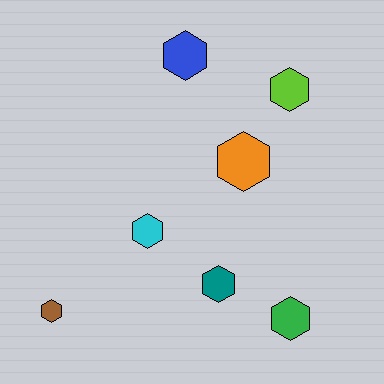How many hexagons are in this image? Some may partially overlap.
There are 7 hexagons.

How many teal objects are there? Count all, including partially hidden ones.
There is 1 teal object.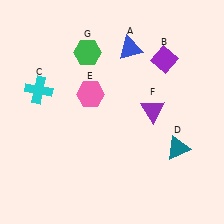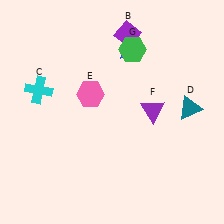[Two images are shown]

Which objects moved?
The objects that moved are: the purple diamond (B), the teal triangle (D), the green hexagon (G).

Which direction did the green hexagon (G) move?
The green hexagon (G) moved right.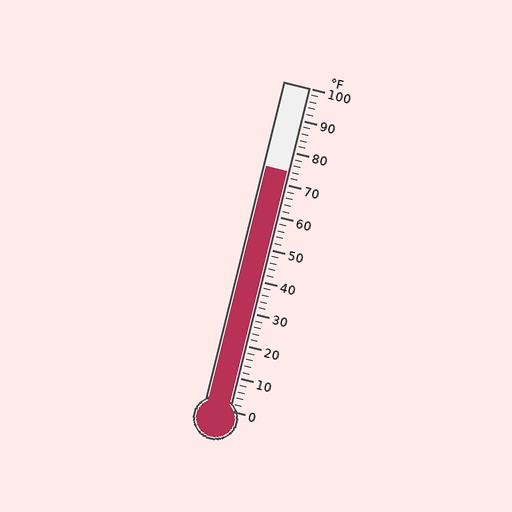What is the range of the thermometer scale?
The thermometer scale ranges from 0°F to 100°F.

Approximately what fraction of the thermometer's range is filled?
The thermometer is filled to approximately 75% of its range.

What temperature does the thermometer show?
The thermometer shows approximately 74°F.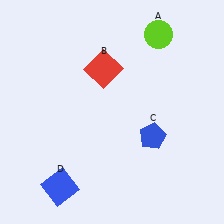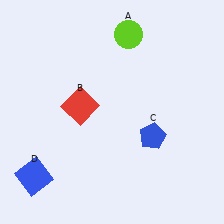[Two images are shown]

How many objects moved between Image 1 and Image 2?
3 objects moved between the two images.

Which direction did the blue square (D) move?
The blue square (D) moved left.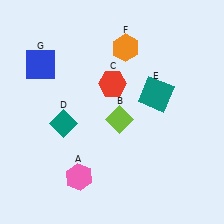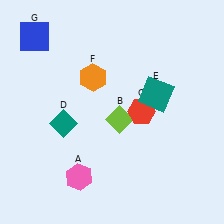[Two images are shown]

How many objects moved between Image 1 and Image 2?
3 objects moved between the two images.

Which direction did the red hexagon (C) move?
The red hexagon (C) moved right.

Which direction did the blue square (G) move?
The blue square (G) moved up.